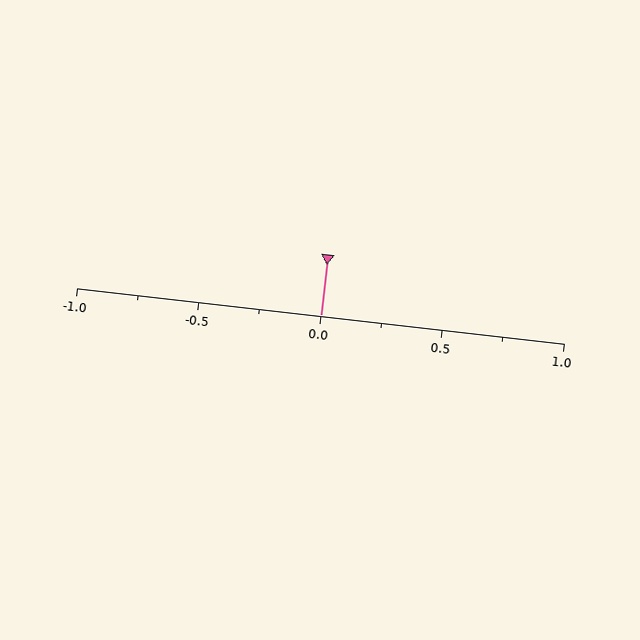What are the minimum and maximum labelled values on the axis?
The axis runs from -1.0 to 1.0.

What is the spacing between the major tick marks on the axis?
The major ticks are spaced 0.5 apart.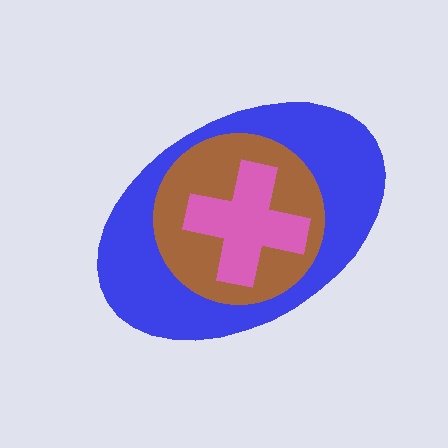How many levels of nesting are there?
3.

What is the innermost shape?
The pink cross.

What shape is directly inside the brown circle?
The pink cross.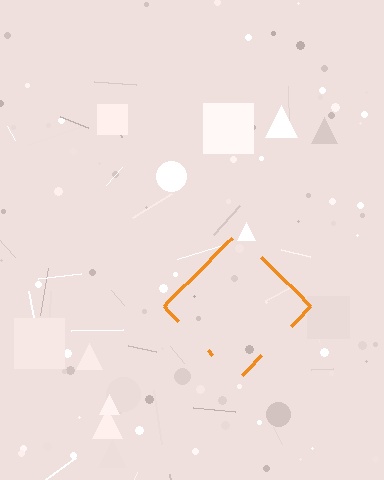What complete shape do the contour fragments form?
The contour fragments form a diamond.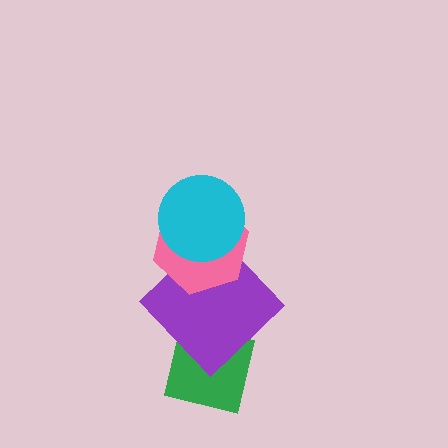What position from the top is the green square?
The green square is 4th from the top.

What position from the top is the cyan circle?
The cyan circle is 1st from the top.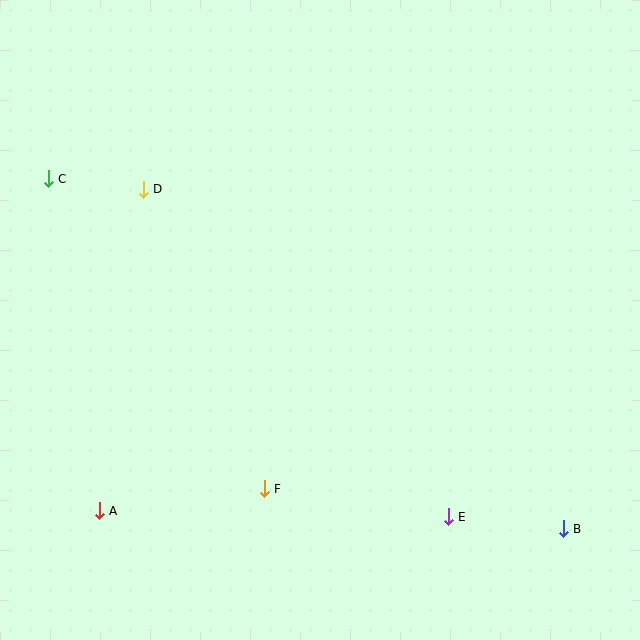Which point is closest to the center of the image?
Point F at (264, 489) is closest to the center.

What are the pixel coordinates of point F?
Point F is at (264, 489).